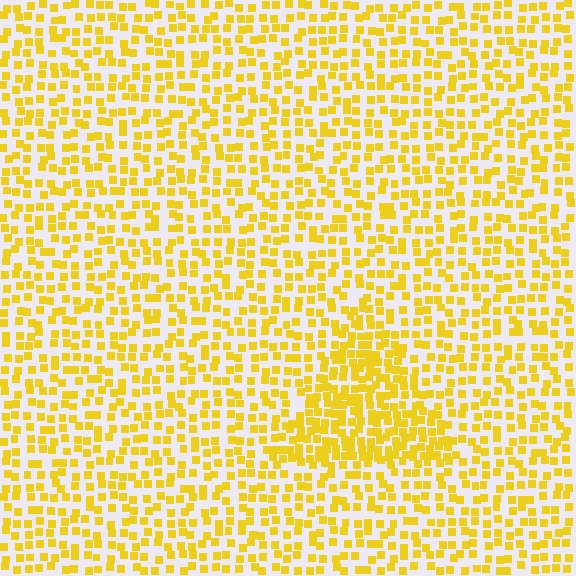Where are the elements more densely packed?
The elements are more densely packed inside the triangle boundary.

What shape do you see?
I see a triangle.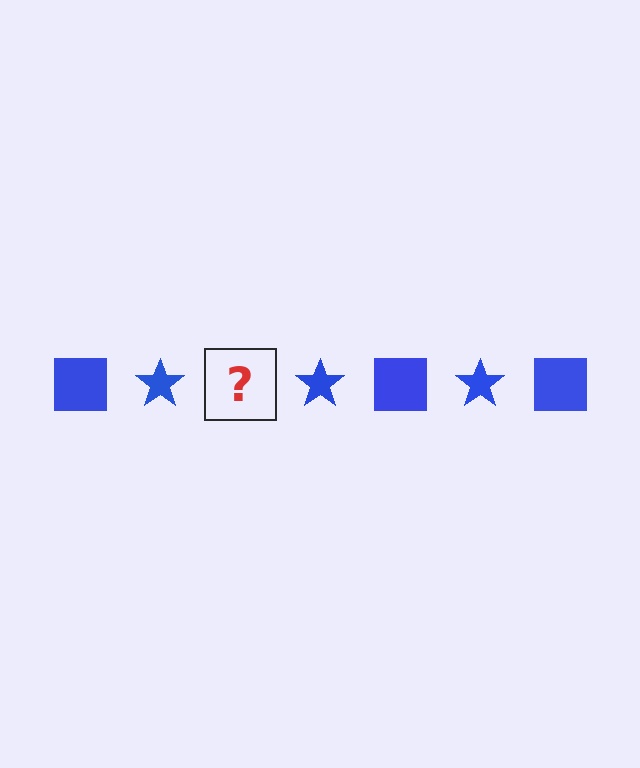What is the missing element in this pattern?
The missing element is a blue square.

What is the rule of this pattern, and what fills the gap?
The rule is that the pattern cycles through square, star shapes in blue. The gap should be filled with a blue square.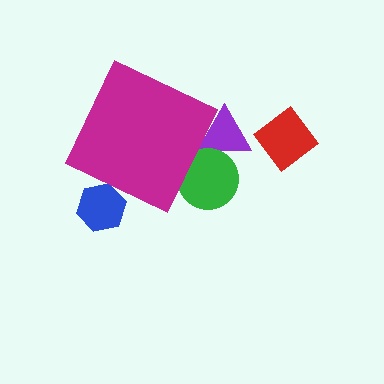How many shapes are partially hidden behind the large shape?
3 shapes are partially hidden.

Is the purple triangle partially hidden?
Yes, the purple triangle is partially hidden behind the magenta diamond.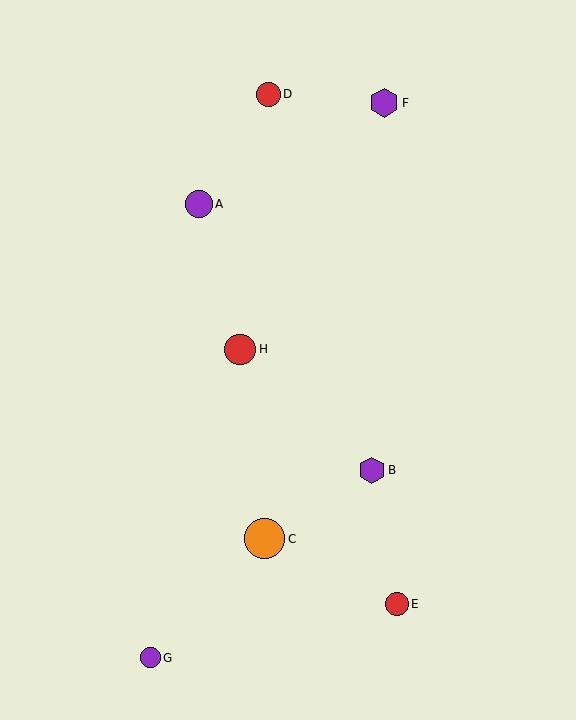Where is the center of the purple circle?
The center of the purple circle is at (199, 204).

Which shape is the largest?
The orange circle (labeled C) is the largest.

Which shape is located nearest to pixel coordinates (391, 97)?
The purple hexagon (labeled F) at (384, 103) is nearest to that location.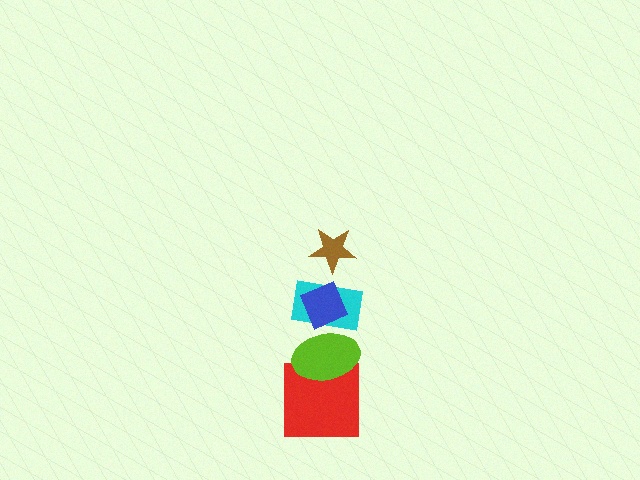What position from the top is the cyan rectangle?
The cyan rectangle is 3rd from the top.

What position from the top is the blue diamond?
The blue diamond is 2nd from the top.